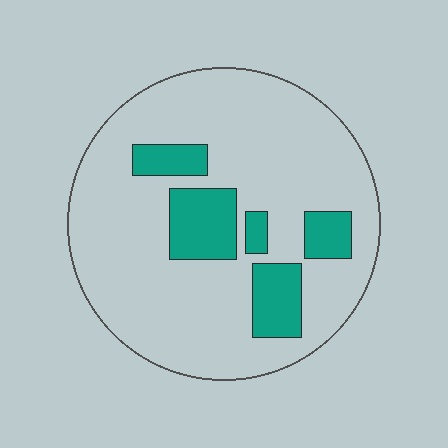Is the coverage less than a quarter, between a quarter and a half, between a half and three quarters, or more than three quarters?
Less than a quarter.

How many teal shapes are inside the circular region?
5.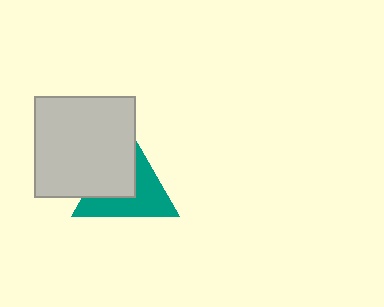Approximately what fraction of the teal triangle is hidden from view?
Roughly 44% of the teal triangle is hidden behind the light gray rectangle.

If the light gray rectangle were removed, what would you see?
You would see the complete teal triangle.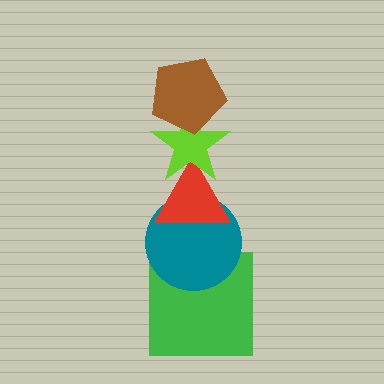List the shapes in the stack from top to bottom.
From top to bottom: the brown pentagon, the lime star, the red triangle, the teal circle, the green square.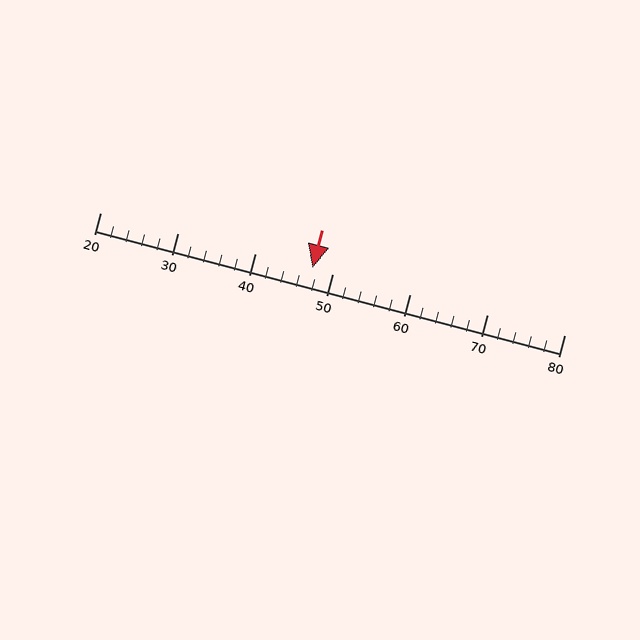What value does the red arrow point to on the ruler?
The red arrow points to approximately 47.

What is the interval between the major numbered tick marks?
The major tick marks are spaced 10 units apart.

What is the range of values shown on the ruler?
The ruler shows values from 20 to 80.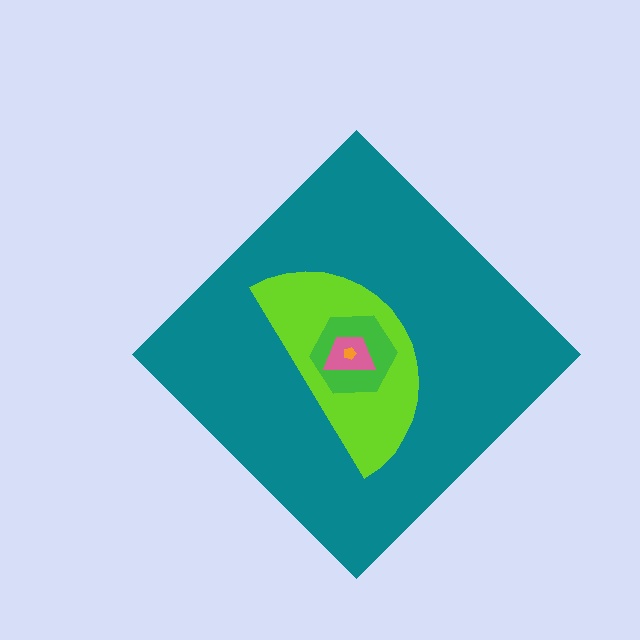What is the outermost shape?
The teal diamond.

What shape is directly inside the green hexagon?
The pink trapezoid.